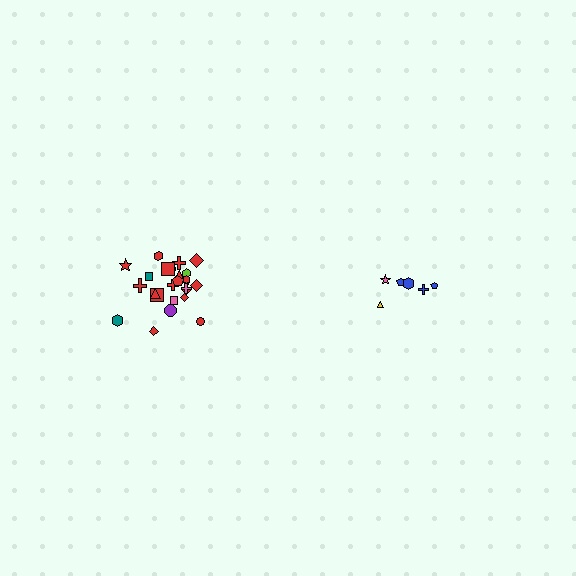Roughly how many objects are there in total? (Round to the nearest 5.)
Roughly 30 objects in total.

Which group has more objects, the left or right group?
The left group.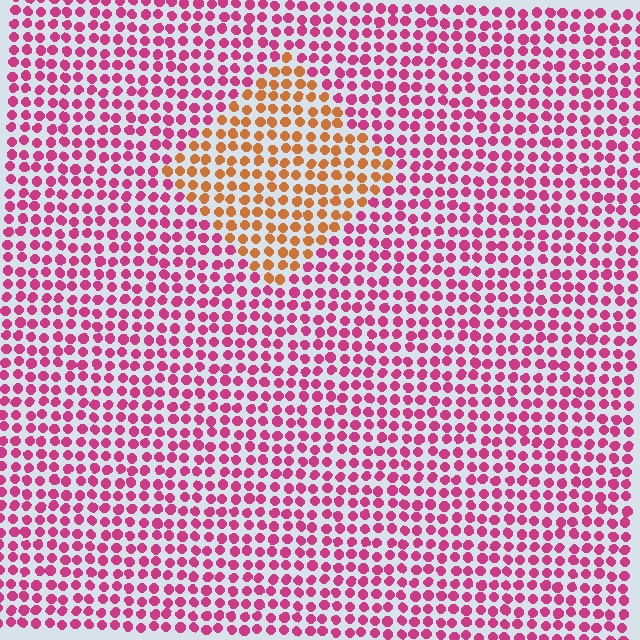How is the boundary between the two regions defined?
The boundary is defined purely by a slight shift in hue (about 56 degrees). Spacing, size, and orientation are identical on both sides.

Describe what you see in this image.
The image is filled with small magenta elements in a uniform arrangement. A diamond-shaped region is visible where the elements are tinted to a slightly different hue, forming a subtle color boundary.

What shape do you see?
I see a diamond.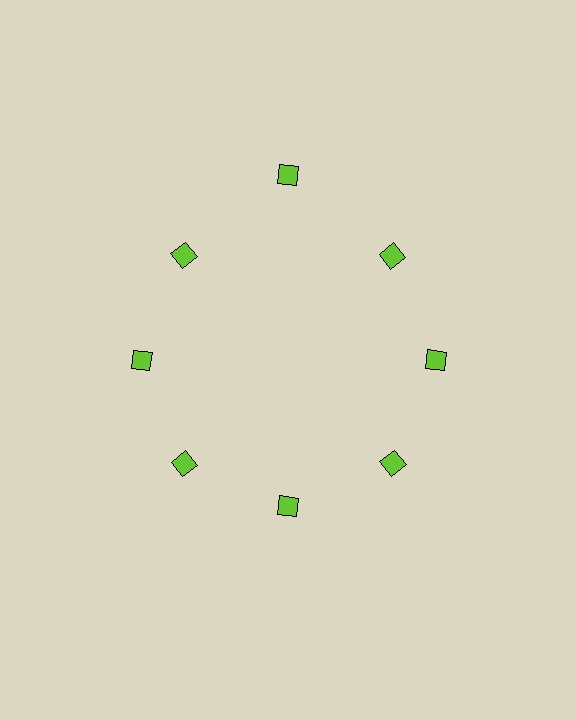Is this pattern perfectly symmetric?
No. The 8 lime diamonds are arranged in a ring, but one element near the 12 o'clock position is pushed outward from the center, breaking the 8-fold rotational symmetry.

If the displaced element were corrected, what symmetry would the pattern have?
It would have 8-fold rotational symmetry — the pattern would map onto itself every 45 degrees.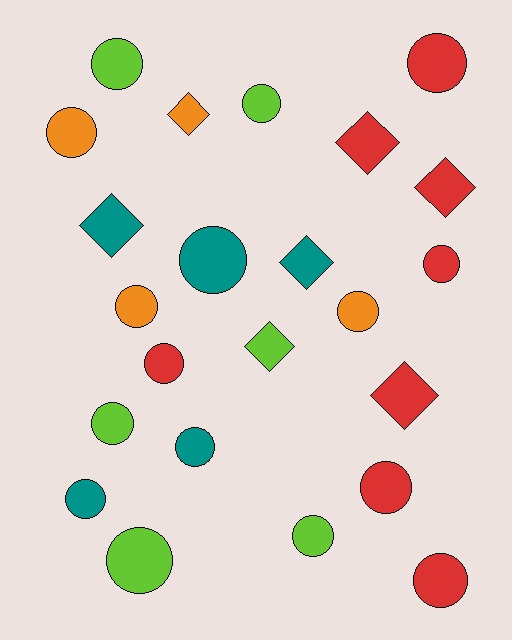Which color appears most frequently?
Red, with 8 objects.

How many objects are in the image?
There are 23 objects.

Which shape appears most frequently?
Circle, with 16 objects.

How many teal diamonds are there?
There are 2 teal diamonds.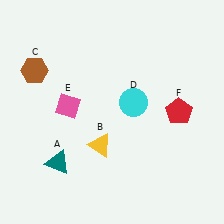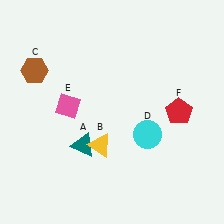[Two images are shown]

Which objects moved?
The objects that moved are: the teal triangle (A), the cyan circle (D).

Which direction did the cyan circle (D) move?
The cyan circle (D) moved down.